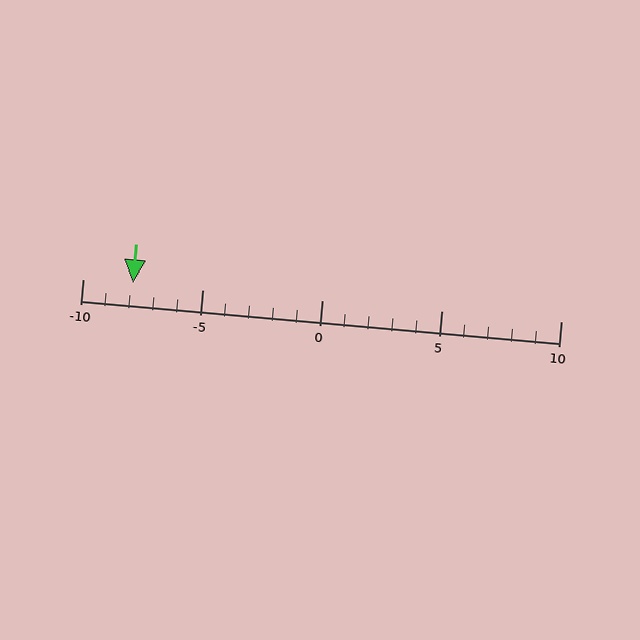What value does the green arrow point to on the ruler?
The green arrow points to approximately -8.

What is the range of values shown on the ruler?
The ruler shows values from -10 to 10.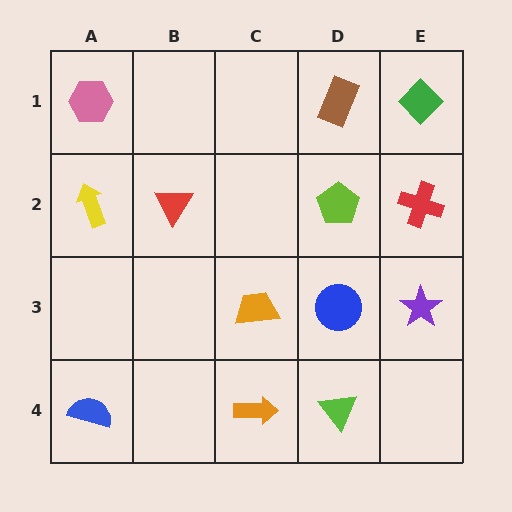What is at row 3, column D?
A blue circle.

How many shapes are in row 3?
3 shapes.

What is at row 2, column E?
A red cross.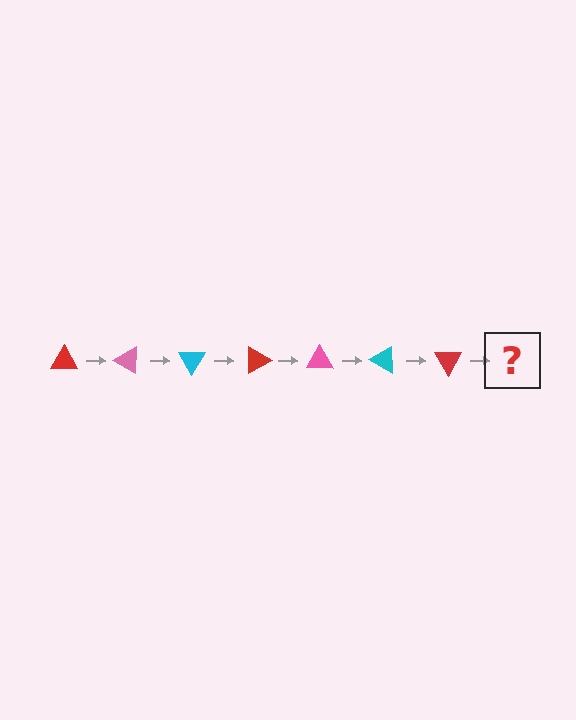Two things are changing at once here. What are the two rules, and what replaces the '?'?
The two rules are that it rotates 30 degrees each step and the color cycles through red, pink, and cyan. The '?' should be a pink triangle, rotated 210 degrees from the start.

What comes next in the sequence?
The next element should be a pink triangle, rotated 210 degrees from the start.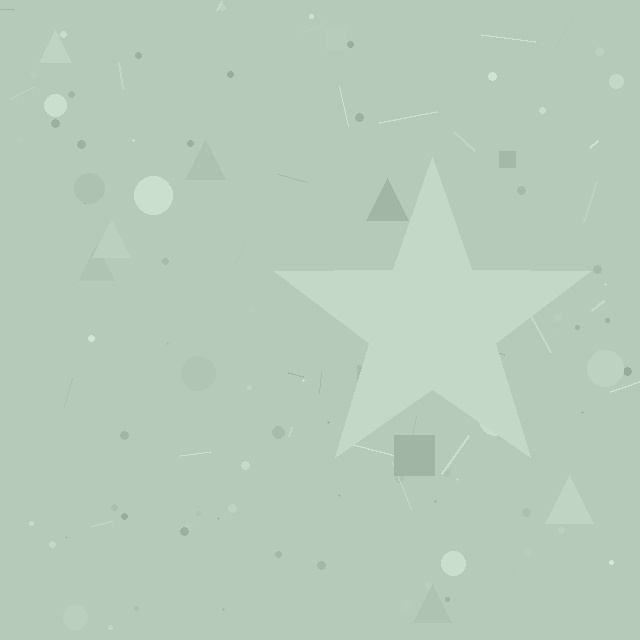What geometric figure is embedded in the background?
A star is embedded in the background.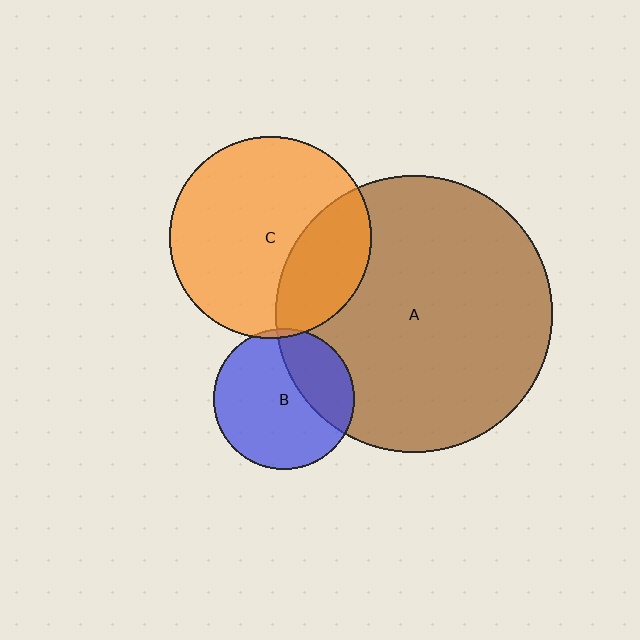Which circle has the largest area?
Circle A (brown).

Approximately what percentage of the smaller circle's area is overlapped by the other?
Approximately 30%.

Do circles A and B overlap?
Yes.